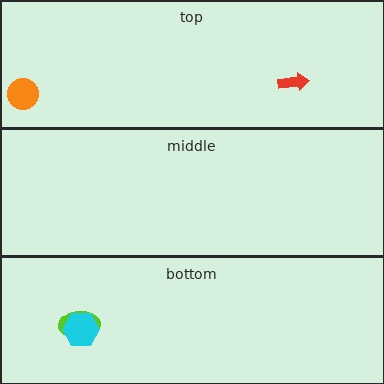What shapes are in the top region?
The orange circle, the red arrow.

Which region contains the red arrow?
The top region.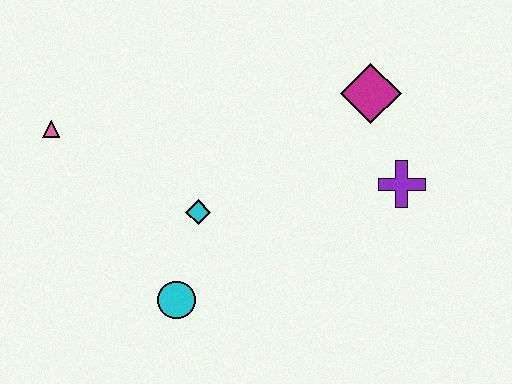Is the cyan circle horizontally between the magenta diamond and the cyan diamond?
No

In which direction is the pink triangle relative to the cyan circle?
The pink triangle is above the cyan circle.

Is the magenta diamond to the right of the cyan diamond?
Yes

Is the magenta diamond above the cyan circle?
Yes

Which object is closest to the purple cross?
The magenta diamond is closest to the purple cross.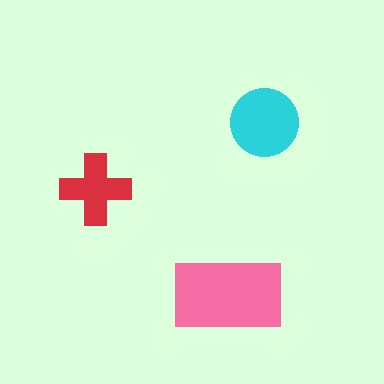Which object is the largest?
The pink rectangle.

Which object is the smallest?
The red cross.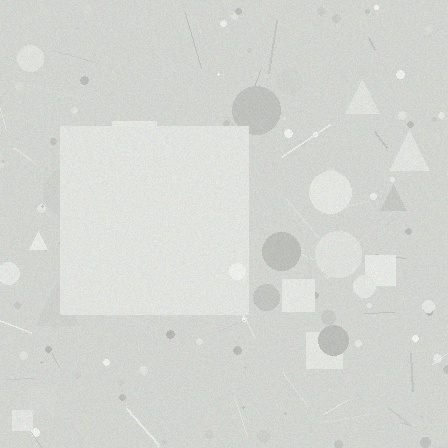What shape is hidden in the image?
A square is hidden in the image.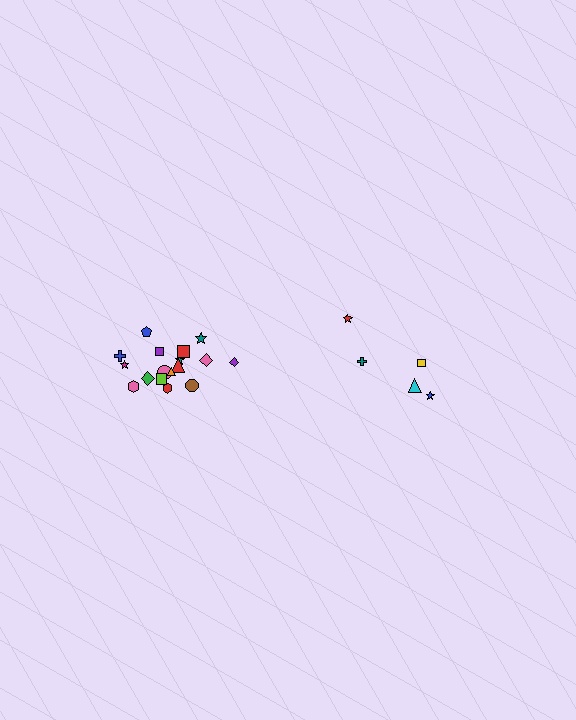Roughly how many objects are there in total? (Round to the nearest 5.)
Roughly 25 objects in total.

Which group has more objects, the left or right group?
The left group.